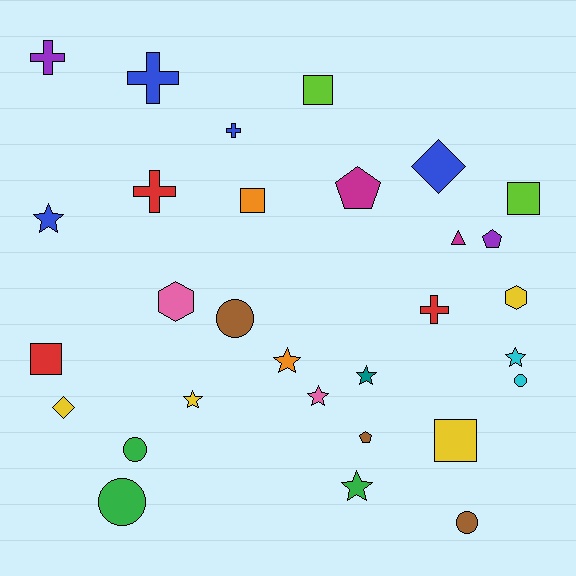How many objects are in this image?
There are 30 objects.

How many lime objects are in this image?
There are 2 lime objects.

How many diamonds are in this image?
There are 2 diamonds.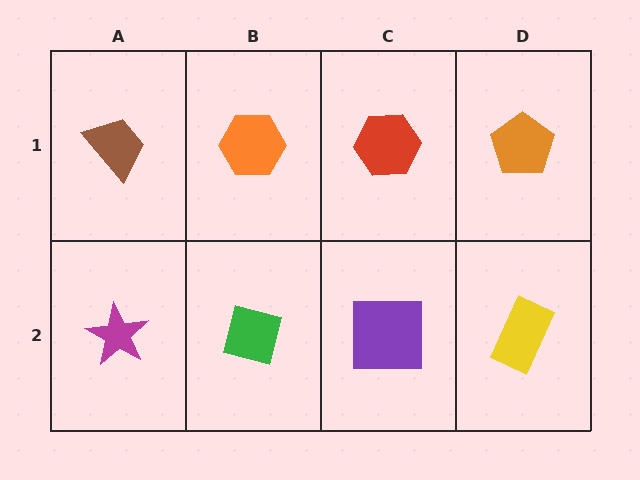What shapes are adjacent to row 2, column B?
An orange hexagon (row 1, column B), a magenta star (row 2, column A), a purple square (row 2, column C).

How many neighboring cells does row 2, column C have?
3.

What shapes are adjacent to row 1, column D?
A yellow rectangle (row 2, column D), a red hexagon (row 1, column C).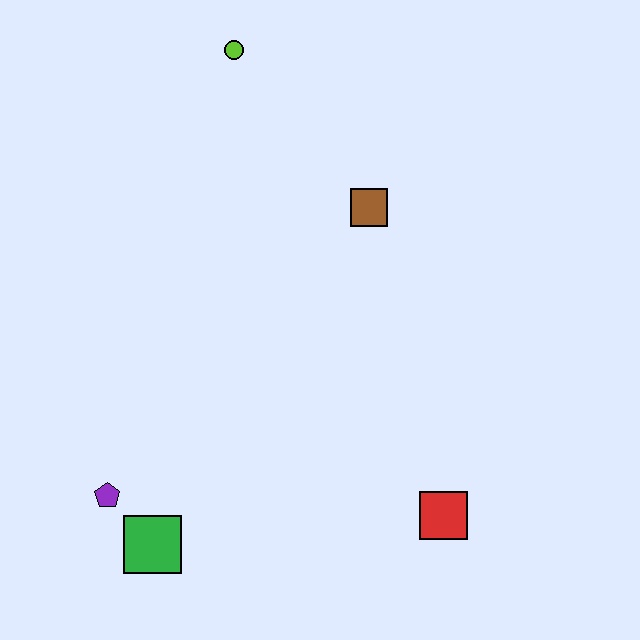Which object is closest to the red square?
The green square is closest to the red square.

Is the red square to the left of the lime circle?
No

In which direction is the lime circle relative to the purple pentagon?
The lime circle is above the purple pentagon.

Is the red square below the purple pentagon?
Yes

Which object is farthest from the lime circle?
The red square is farthest from the lime circle.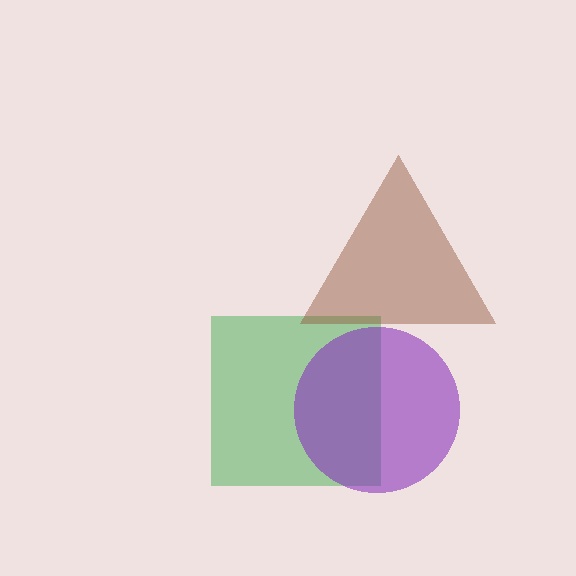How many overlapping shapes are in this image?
There are 3 overlapping shapes in the image.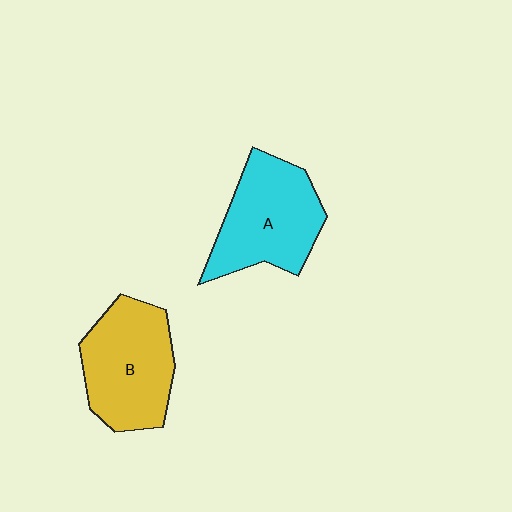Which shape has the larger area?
Shape B (yellow).